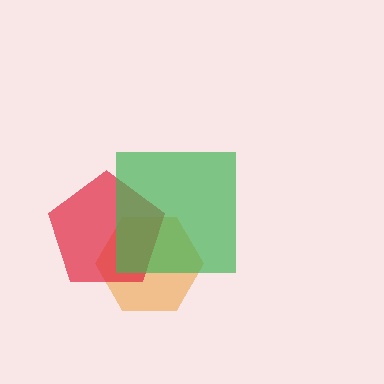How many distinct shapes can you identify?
There are 3 distinct shapes: an orange hexagon, a red pentagon, a green square.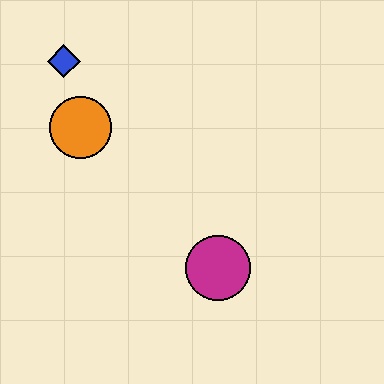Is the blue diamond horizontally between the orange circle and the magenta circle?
No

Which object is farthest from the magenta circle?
The blue diamond is farthest from the magenta circle.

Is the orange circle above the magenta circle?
Yes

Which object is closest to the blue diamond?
The orange circle is closest to the blue diamond.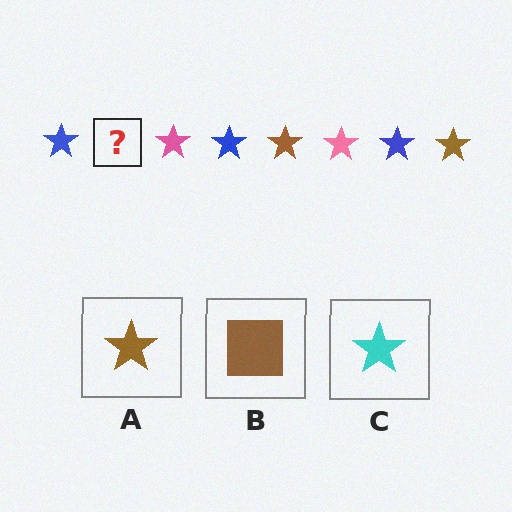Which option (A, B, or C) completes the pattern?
A.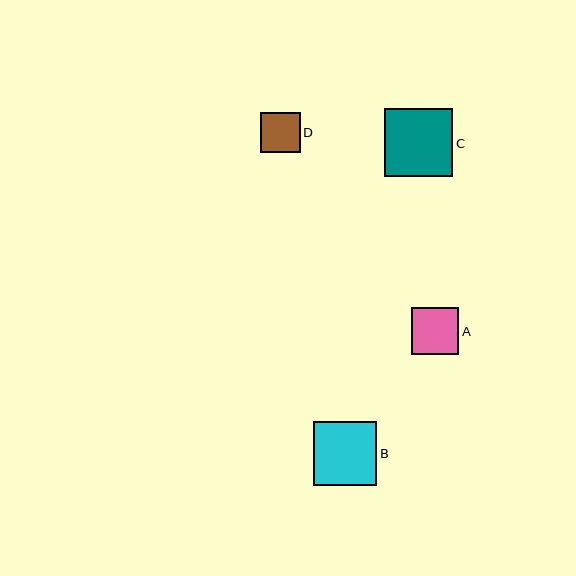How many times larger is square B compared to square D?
Square B is approximately 1.6 times the size of square D.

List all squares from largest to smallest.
From largest to smallest: C, B, A, D.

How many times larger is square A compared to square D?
Square A is approximately 1.2 times the size of square D.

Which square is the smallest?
Square D is the smallest with a size of approximately 40 pixels.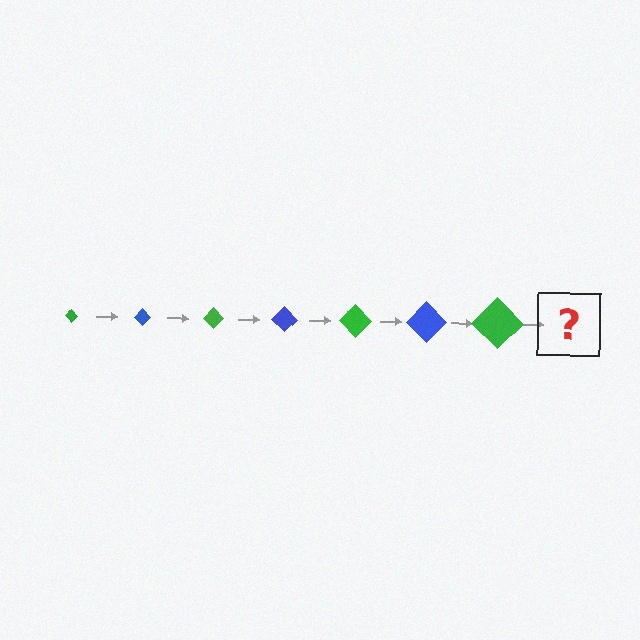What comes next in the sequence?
The next element should be a blue diamond, larger than the previous one.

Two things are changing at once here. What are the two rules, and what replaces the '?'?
The two rules are that the diamond grows larger each step and the color cycles through green and blue. The '?' should be a blue diamond, larger than the previous one.